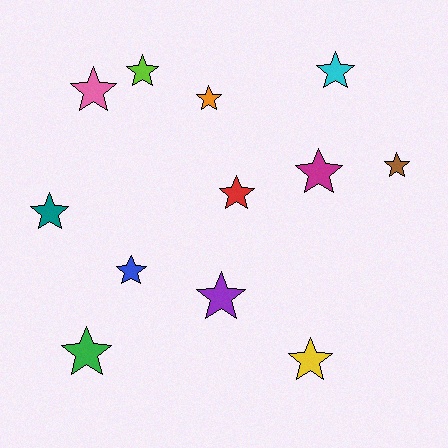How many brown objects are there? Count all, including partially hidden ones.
There is 1 brown object.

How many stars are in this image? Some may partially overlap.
There are 12 stars.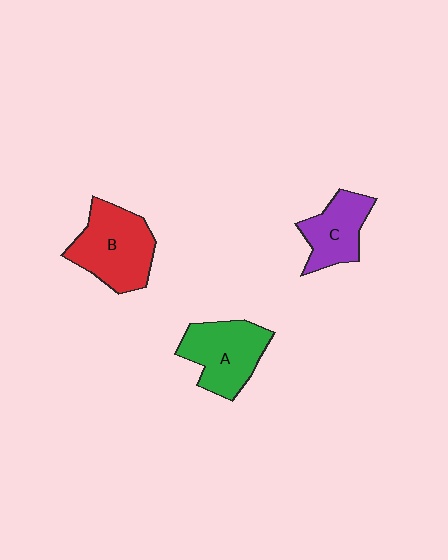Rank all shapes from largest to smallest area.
From largest to smallest: B (red), A (green), C (purple).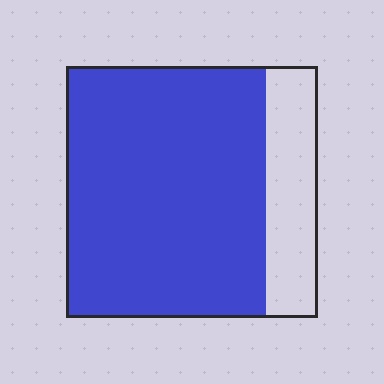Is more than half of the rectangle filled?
Yes.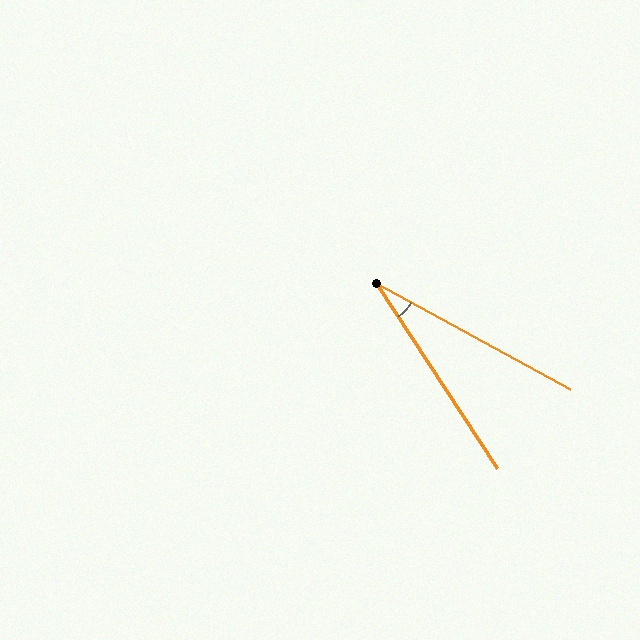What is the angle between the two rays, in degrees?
Approximately 28 degrees.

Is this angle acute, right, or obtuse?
It is acute.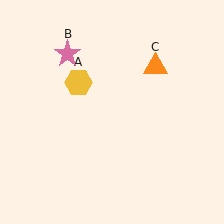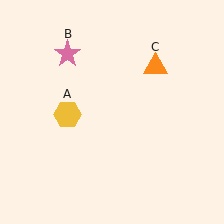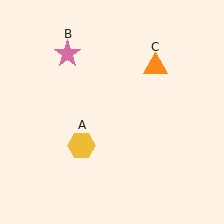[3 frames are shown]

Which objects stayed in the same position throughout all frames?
Pink star (object B) and orange triangle (object C) remained stationary.